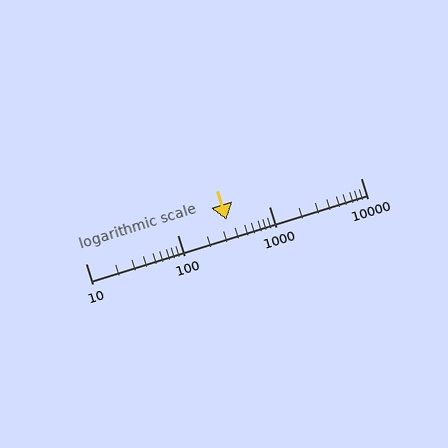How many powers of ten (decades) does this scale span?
The scale spans 3 decades, from 10 to 10000.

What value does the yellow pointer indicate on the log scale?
The pointer indicates approximately 340.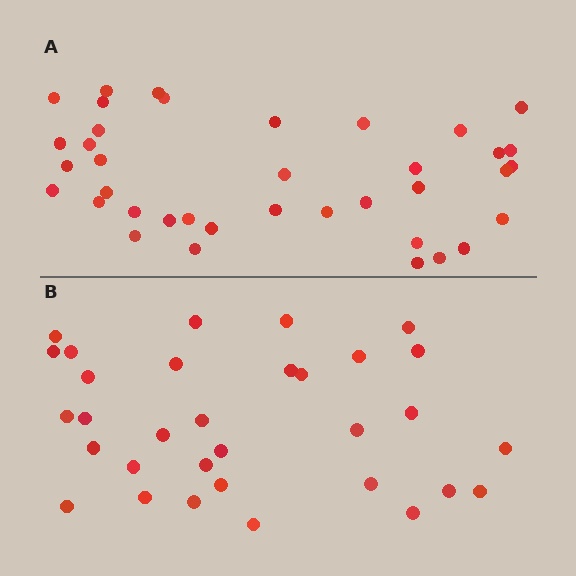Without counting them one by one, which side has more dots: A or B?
Region A (the top region) has more dots.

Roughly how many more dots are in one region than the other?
Region A has about 6 more dots than region B.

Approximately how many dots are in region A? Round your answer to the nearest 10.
About 40 dots. (The exact count is 38, which rounds to 40.)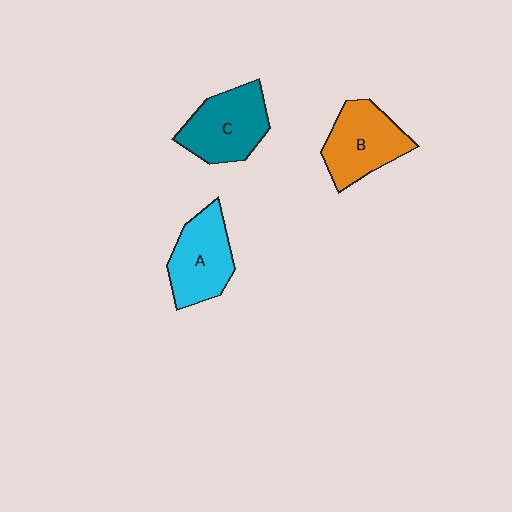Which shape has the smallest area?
Shape A (cyan).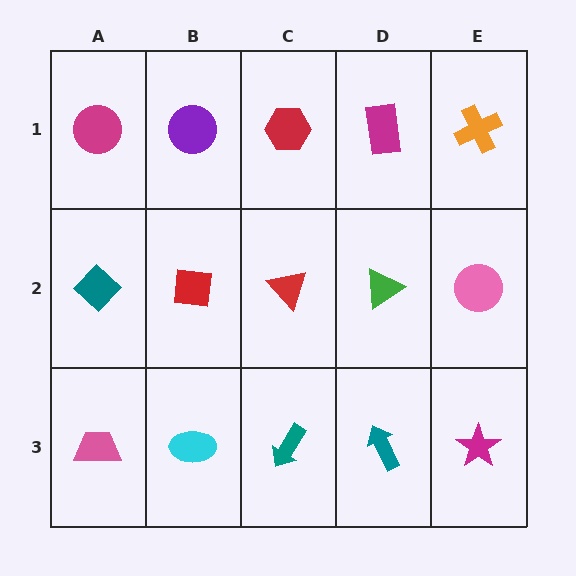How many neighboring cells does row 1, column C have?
3.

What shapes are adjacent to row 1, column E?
A pink circle (row 2, column E), a magenta rectangle (row 1, column D).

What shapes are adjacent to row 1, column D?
A green triangle (row 2, column D), a red hexagon (row 1, column C), an orange cross (row 1, column E).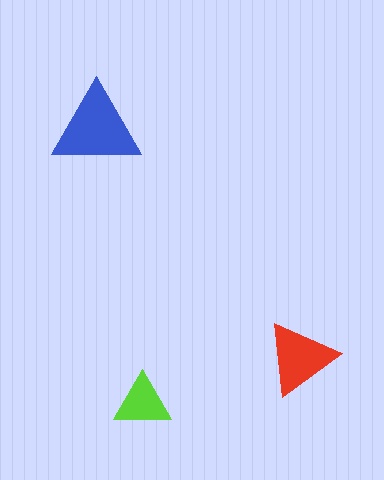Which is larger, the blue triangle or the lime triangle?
The blue one.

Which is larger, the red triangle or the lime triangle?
The red one.